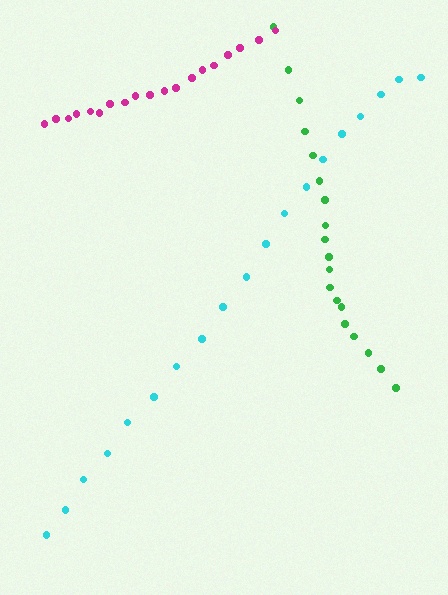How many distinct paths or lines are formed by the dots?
There are 3 distinct paths.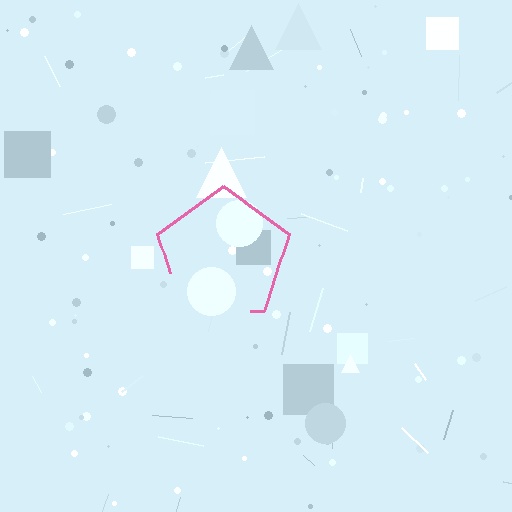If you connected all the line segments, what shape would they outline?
They would outline a pentagon.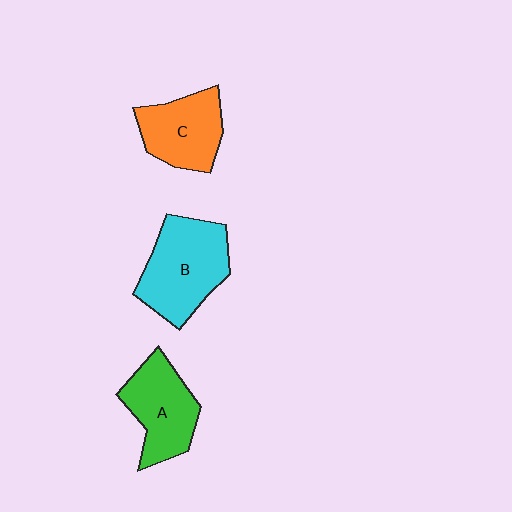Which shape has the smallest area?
Shape C (orange).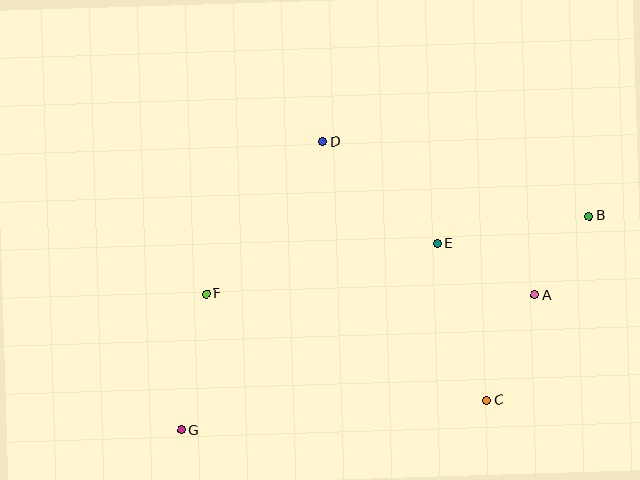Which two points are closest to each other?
Points A and B are closest to each other.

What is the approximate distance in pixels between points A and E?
The distance between A and E is approximately 110 pixels.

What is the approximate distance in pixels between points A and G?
The distance between A and G is approximately 378 pixels.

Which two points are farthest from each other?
Points B and G are farthest from each other.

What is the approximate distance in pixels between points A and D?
The distance between A and D is approximately 262 pixels.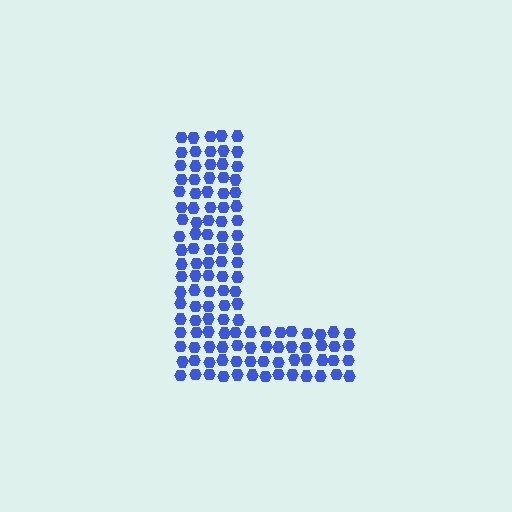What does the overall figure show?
The overall figure shows the letter L.